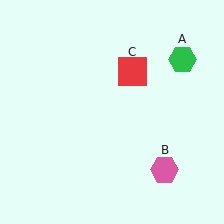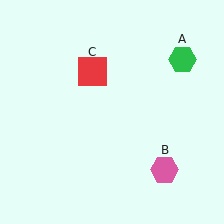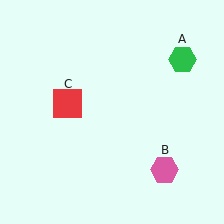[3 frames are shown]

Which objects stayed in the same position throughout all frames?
Green hexagon (object A) and pink hexagon (object B) remained stationary.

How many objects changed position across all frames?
1 object changed position: red square (object C).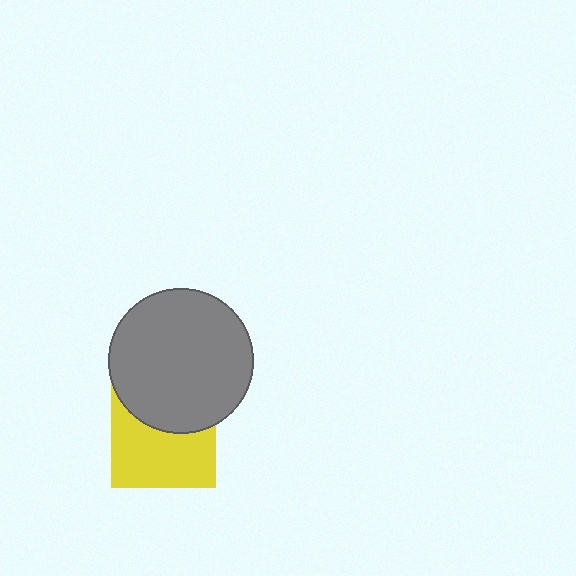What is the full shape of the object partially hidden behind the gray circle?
The partially hidden object is a yellow square.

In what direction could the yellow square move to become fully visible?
The yellow square could move down. That would shift it out from behind the gray circle entirely.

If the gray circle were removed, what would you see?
You would see the complete yellow square.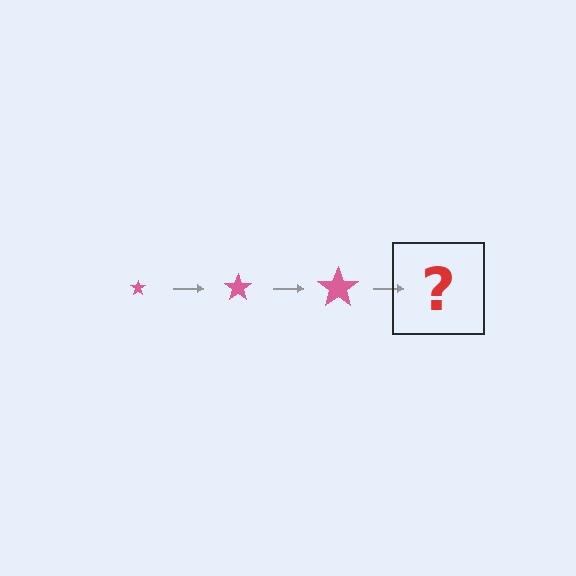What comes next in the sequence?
The next element should be a pink star, larger than the previous one.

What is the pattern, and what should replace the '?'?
The pattern is that the star gets progressively larger each step. The '?' should be a pink star, larger than the previous one.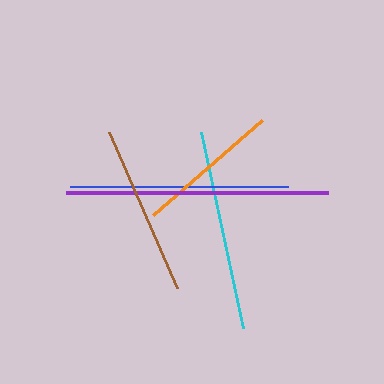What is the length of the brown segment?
The brown segment is approximately 170 pixels long.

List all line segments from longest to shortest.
From longest to shortest: purple, blue, cyan, brown, orange.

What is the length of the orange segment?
The orange segment is approximately 145 pixels long.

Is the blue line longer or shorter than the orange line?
The blue line is longer than the orange line.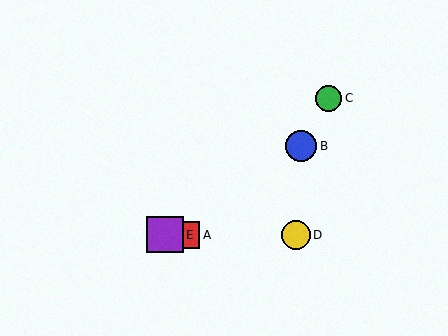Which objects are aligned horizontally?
Objects A, D, E are aligned horizontally.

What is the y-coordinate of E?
Object E is at y≈235.